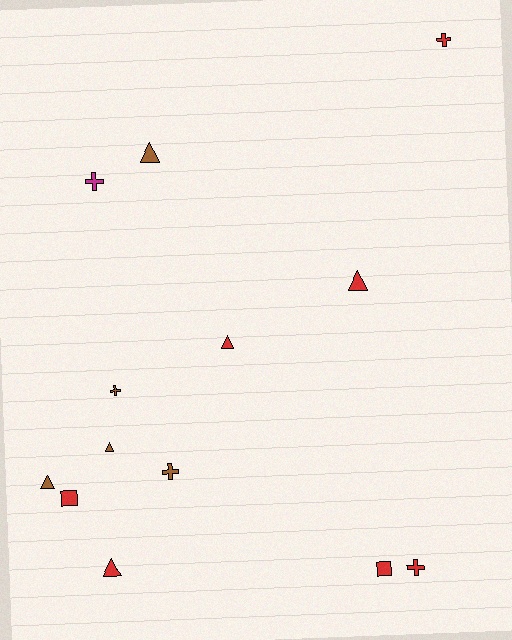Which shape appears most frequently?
Triangle, with 6 objects.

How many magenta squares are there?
There are no magenta squares.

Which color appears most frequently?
Red, with 7 objects.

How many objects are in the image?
There are 13 objects.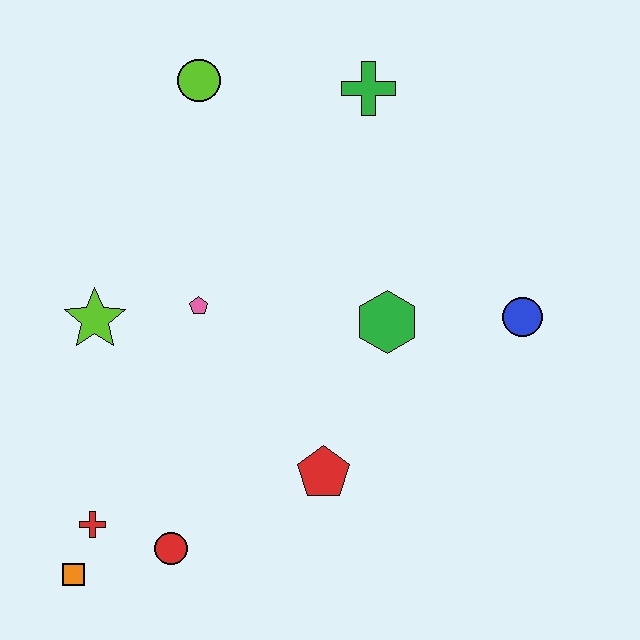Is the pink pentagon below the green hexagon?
No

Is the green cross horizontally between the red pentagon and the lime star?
No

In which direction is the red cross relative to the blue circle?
The red cross is to the left of the blue circle.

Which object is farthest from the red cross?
The green cross is farthest from the red cross.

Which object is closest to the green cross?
The lime circle is closest to the green cross.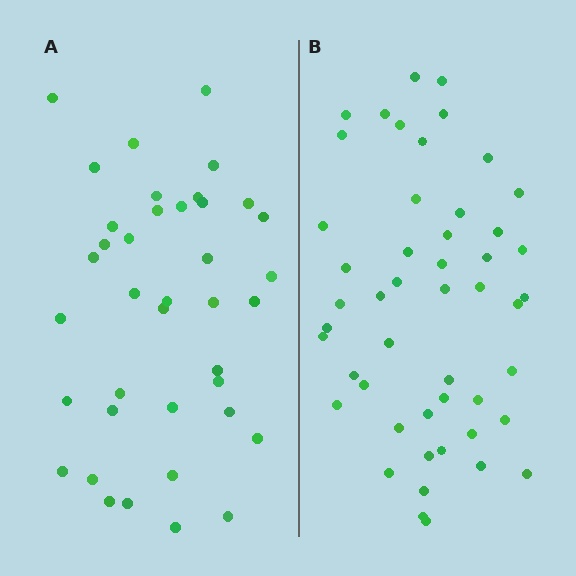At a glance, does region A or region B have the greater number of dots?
Region B (the right region) has more dots.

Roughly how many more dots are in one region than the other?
Region B has roughly 10 or so more dots than region A.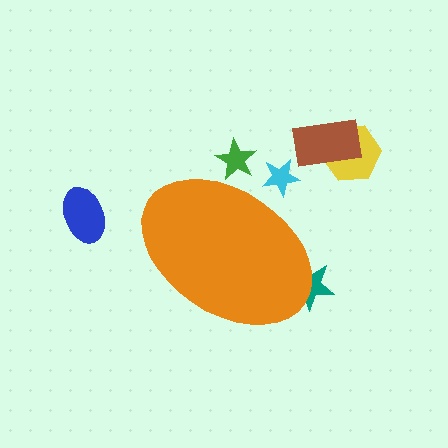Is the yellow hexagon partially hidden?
No, the yellow hexagon is fully visible.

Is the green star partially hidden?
Yes, the green star is partially hidden behind the orange ellipse.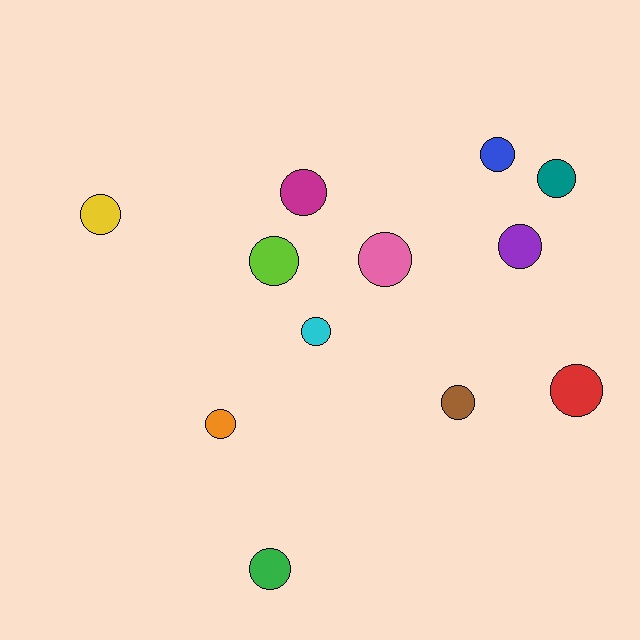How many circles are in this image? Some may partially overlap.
There are 12 circles.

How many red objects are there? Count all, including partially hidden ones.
There is 1 red object.